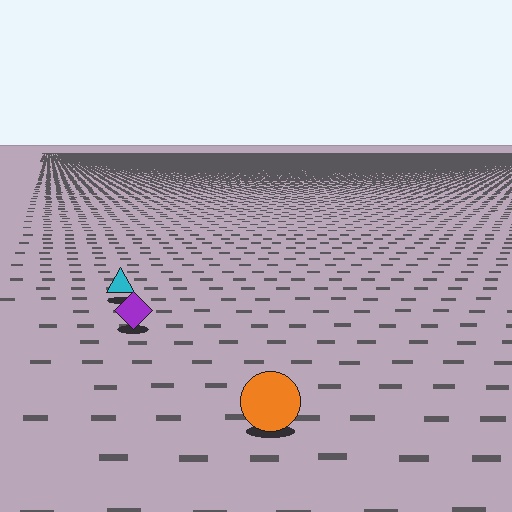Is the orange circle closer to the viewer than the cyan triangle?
Yes. The orange circle is closer — you can tell from the texture gradient: the ground texture is coarser near it.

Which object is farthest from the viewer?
The cyan triangle is farthest from the viewer. It appears smaller and the ground texture around it is denser.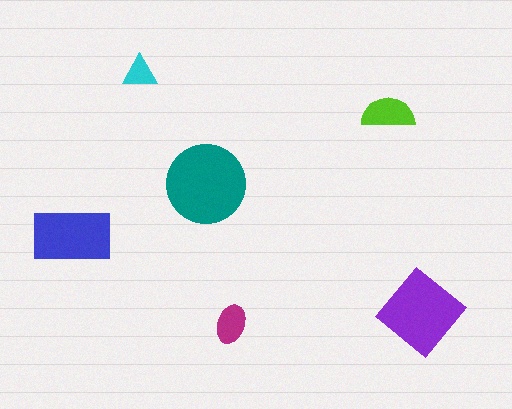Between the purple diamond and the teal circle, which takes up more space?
The teal circle.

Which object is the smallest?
The cyan triangle.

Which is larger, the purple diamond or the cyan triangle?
The purple diamond.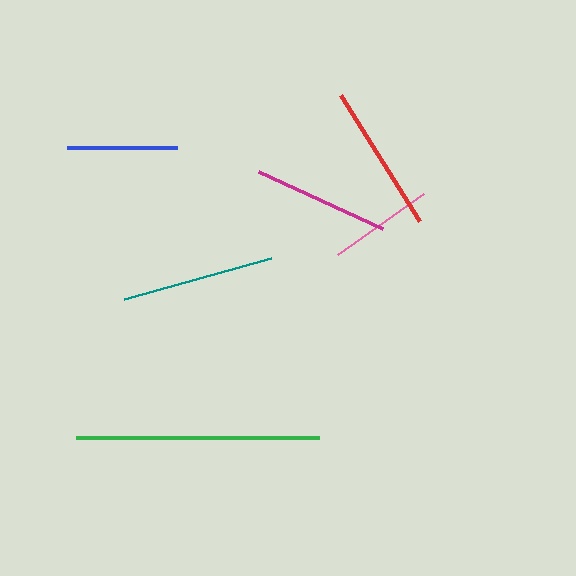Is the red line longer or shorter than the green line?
The green line is longer than the red line.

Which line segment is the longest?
The green line is the longest at approximately 242 pixels.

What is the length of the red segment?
The red segment is approximately 149 pixels long.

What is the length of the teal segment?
The teal segment is approximately 152 pixels long.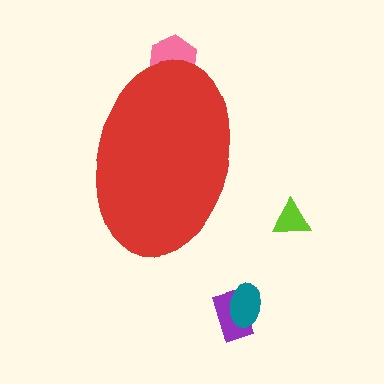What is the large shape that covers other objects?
A red ellipse.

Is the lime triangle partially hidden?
No, the lime triangle is fully visible.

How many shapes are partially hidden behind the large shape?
1 shape is partially hidden.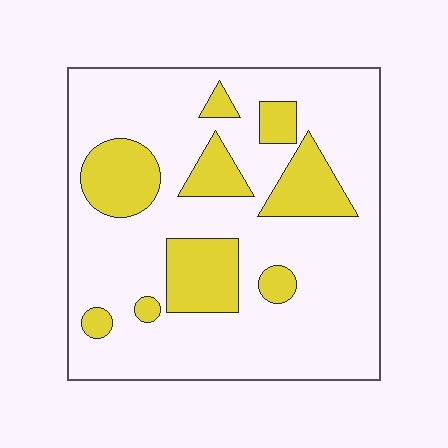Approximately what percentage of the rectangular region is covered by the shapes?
Approximately 25%.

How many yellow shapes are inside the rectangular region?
9.